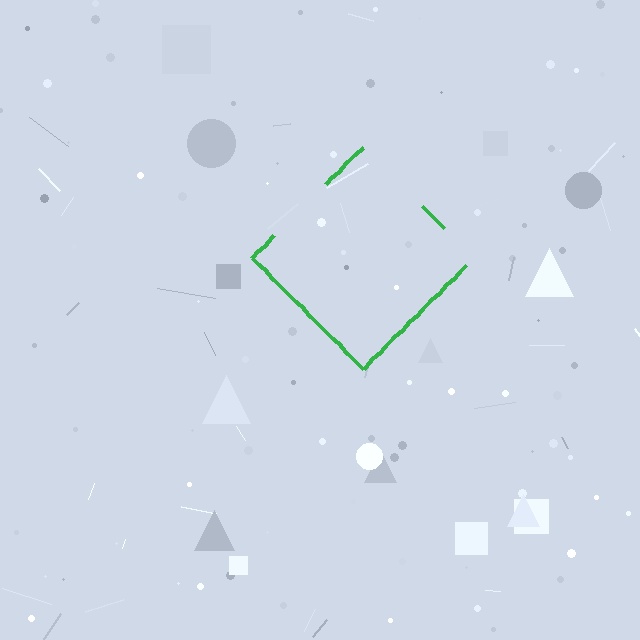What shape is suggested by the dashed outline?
The dashed outline suggests a diamond.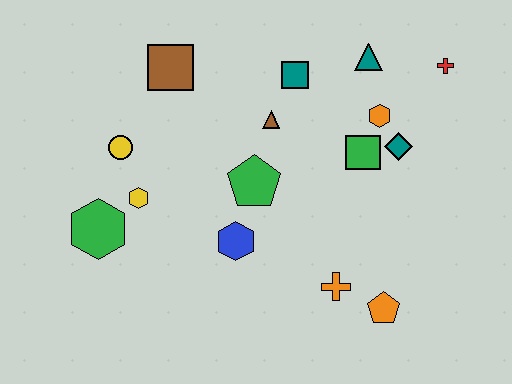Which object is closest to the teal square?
The brown triangle is closest to the teal square.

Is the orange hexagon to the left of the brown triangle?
No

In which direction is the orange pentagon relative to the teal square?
The orange pentagon is below the teal square.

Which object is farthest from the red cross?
The green hexagon is farthest from the red cross.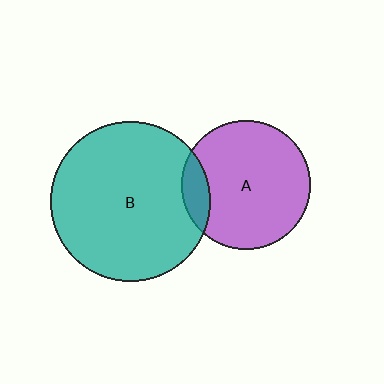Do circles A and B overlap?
Yes.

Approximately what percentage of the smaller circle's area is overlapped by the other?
Approximately 15%.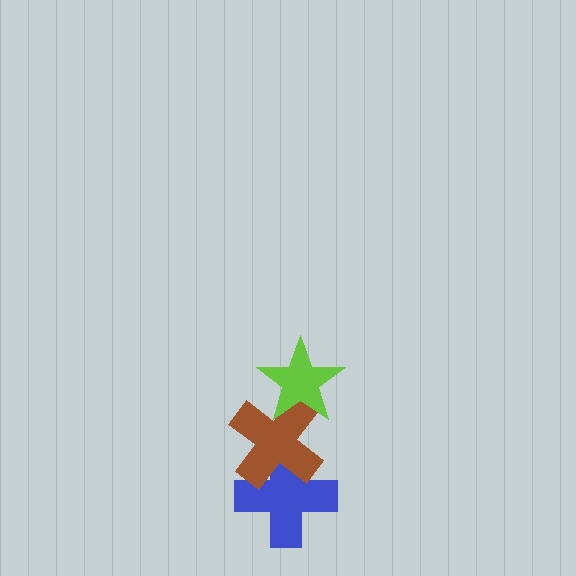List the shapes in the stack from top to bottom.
From top to bottom: the lime star, the brown cross, the blue cross.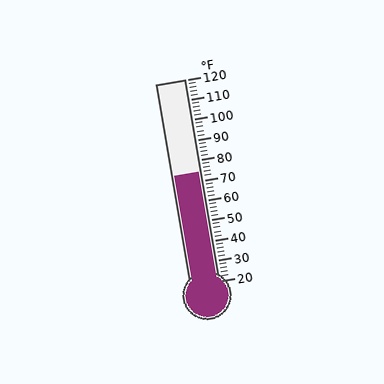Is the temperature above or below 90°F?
The temperature is below 90°F.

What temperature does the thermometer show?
The thermometer shows approximately 74°F.